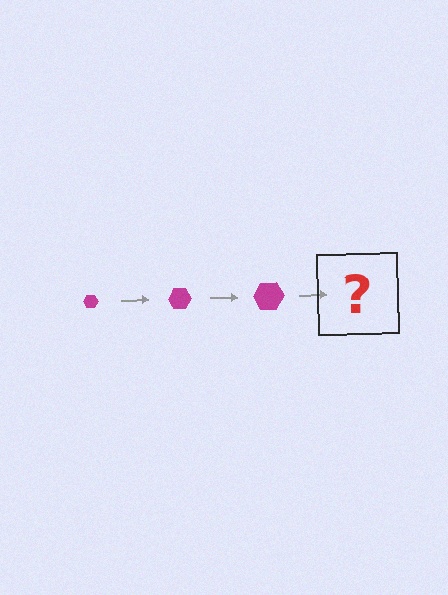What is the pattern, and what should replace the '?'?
The pattern is that the hexagon gets progressively larger each step. The '?' should be a magenta hexagon, larger than the previous one.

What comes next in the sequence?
The next element should be a magenta hexagon, larger than the previous one.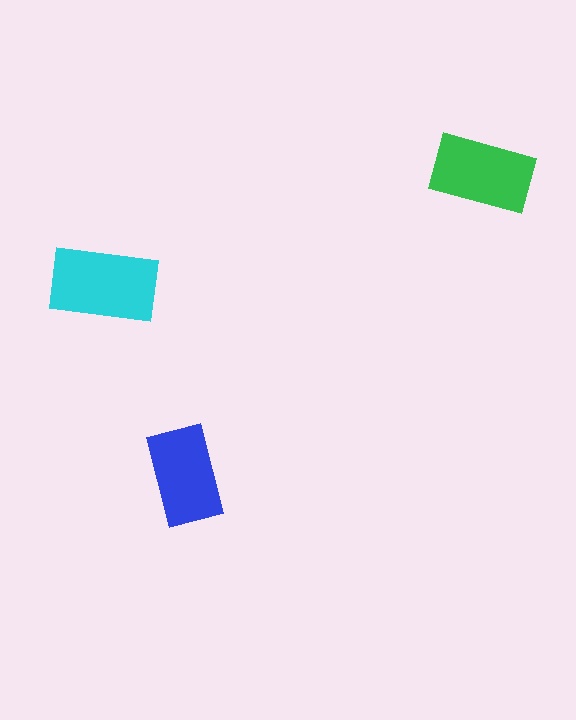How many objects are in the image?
There are 3 objects in the image.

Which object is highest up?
The green rectangle is topmost.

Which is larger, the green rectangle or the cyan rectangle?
The cyan one.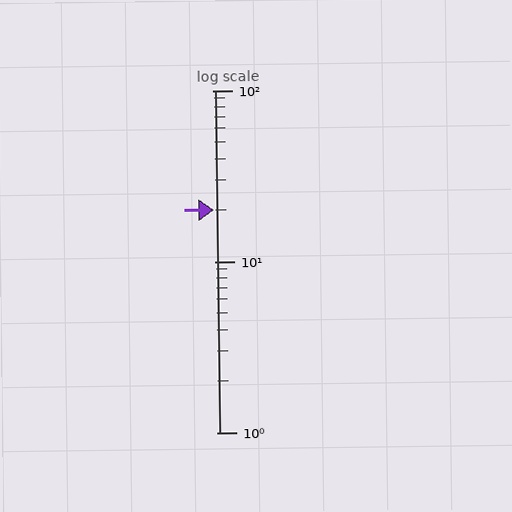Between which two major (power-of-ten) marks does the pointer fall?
The pointer is between 10 and 100.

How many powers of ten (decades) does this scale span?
The scale spans 2 decades, from 1 to 100.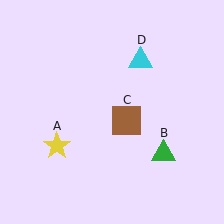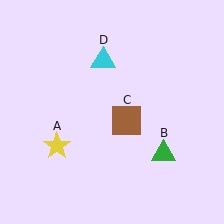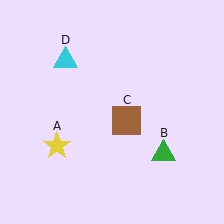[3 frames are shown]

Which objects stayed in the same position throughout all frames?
Yellow star (object A) and green triangle (object B) and brown square (object C) remained stationary.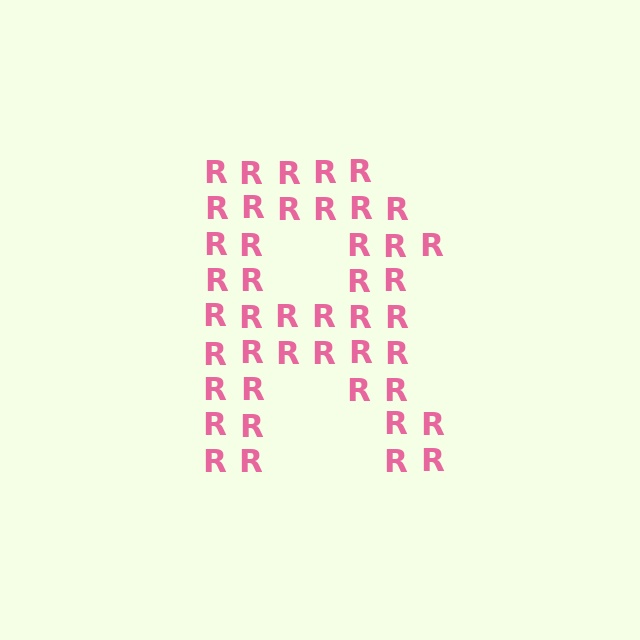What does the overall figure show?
The overall figure shows the letter R.